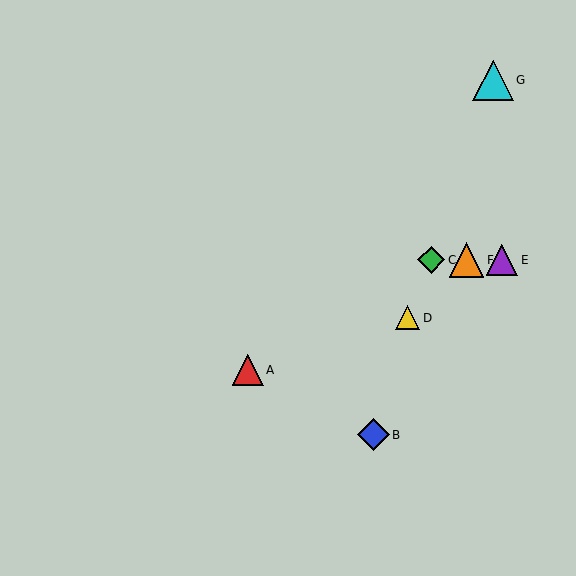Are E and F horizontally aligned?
Yes, both are at y≈260.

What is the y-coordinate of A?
Object A is at y≈370.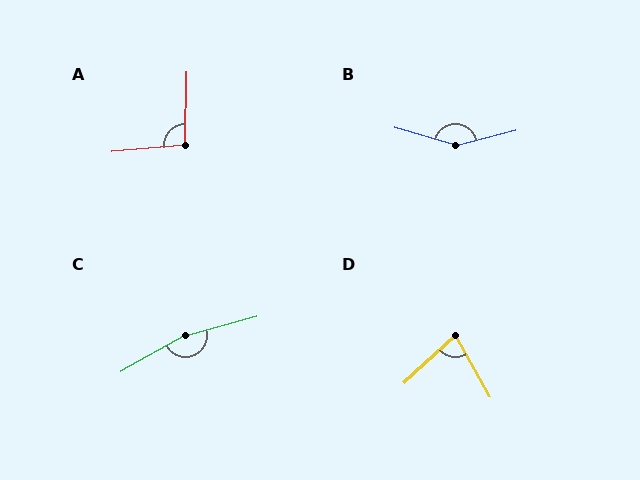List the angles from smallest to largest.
D (76°), A (97°), B (150°), C (166°).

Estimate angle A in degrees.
Approximately 97 degrees.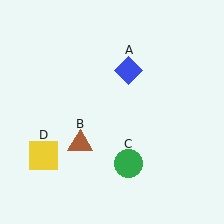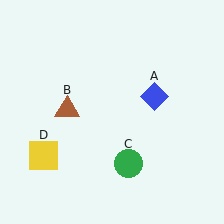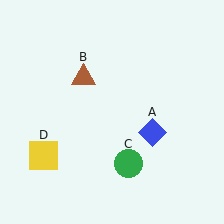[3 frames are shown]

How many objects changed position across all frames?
2 objects changed position: blue diamond (object A), brown triangle (object B).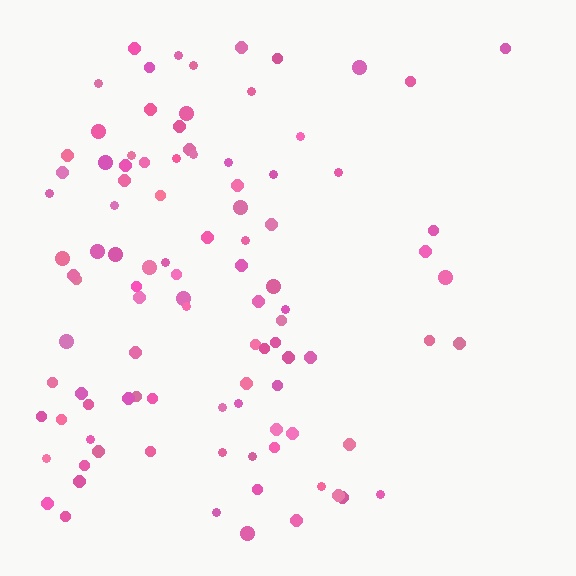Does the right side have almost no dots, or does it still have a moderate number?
Still a moderate number, just noticeably fewer than the left.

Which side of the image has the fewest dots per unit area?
The right.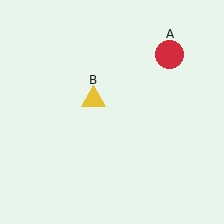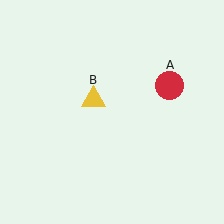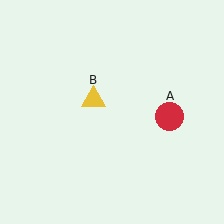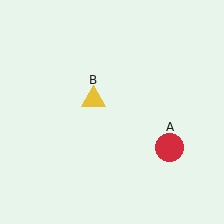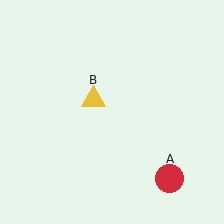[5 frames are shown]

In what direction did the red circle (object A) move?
The red circle (object A) moved down.